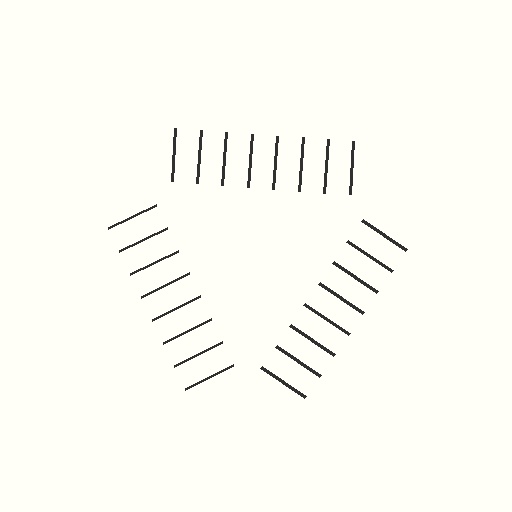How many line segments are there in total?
24 — 8 along each of the 3 edges.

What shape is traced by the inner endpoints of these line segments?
An illusory triangle — the line segments terminate on its edges but no continuous stroke is drawn.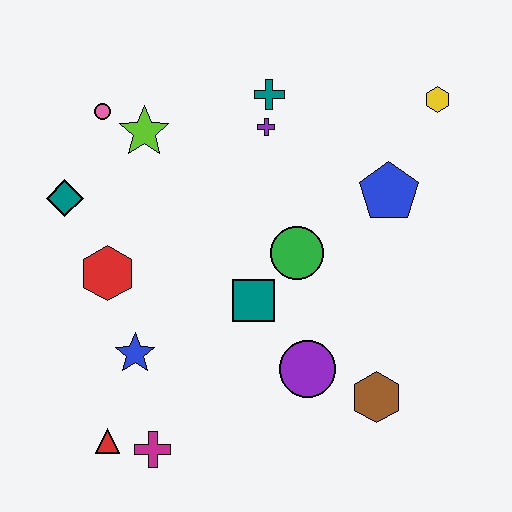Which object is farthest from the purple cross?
The red triangle is farthest from the purple cross.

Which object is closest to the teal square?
The green circle is closest to the teal square.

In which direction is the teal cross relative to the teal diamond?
The teal cross is to the right of the teal diamond.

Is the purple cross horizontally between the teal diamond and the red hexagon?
No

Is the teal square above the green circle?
No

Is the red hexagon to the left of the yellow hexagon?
Yes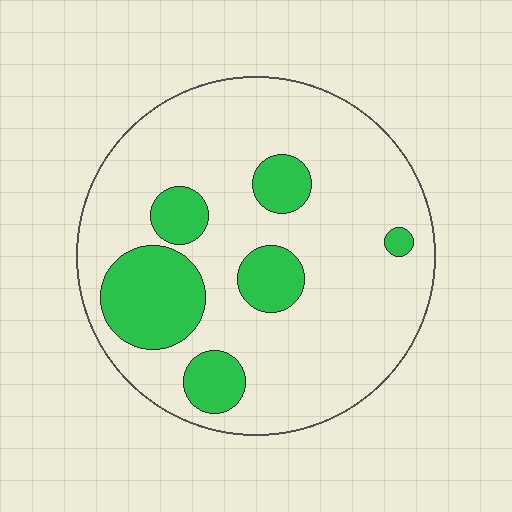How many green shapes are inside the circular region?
6.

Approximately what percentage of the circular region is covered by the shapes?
Approximately 20%.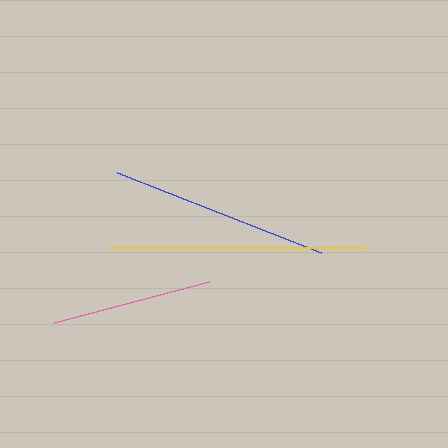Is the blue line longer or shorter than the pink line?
The blue line is longer than the pink line.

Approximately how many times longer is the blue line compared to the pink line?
The blue line is approximately 1.4 times the length of the pink line.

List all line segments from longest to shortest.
From longest to shortest: yellow, blue, pink.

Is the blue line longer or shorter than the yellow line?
The yellow line is longer than the blue line.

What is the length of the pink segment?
The pink segment is approximately 161 pixels long.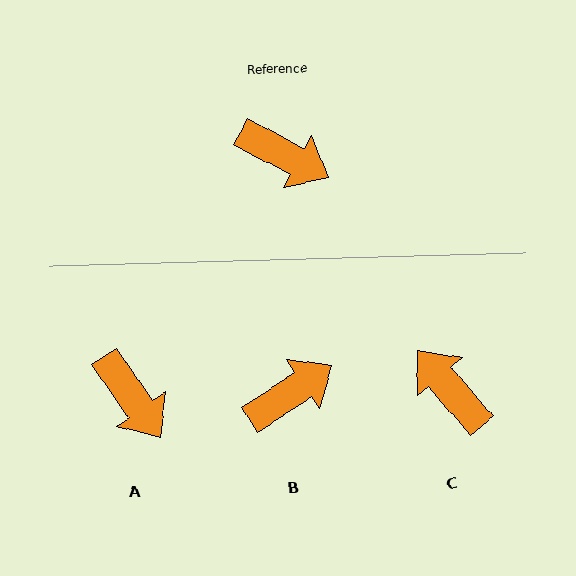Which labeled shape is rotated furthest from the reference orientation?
C, about 159 degrees away.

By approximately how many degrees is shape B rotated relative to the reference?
Approximately 61 degrees counter-clockwise.